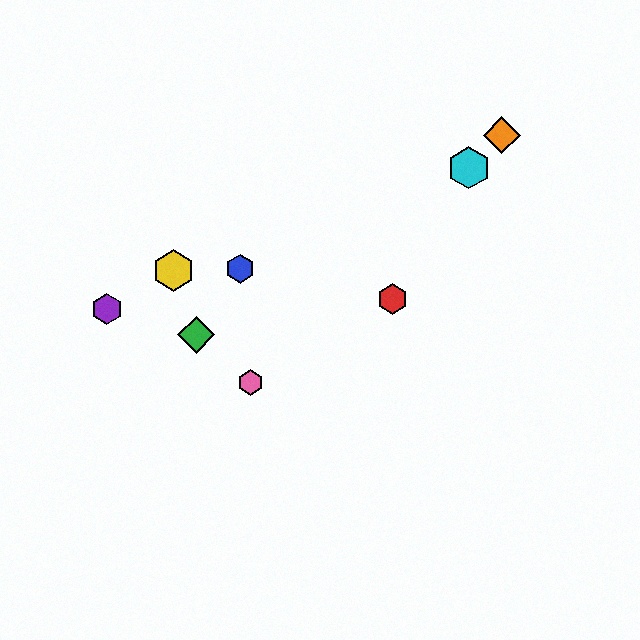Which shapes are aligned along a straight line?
The orange diamond, the cyan hexagon, the pink hexagon are aligned along a straight line.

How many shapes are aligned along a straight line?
3 shapes (the orange diamond, the cyan hexagon, the pink hexagon) are aligned along a straight line.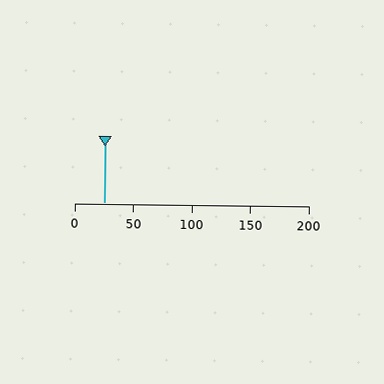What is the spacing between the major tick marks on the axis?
The major ticks are spaced 50 apart.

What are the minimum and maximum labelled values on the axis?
The axis runs from 0 to 200.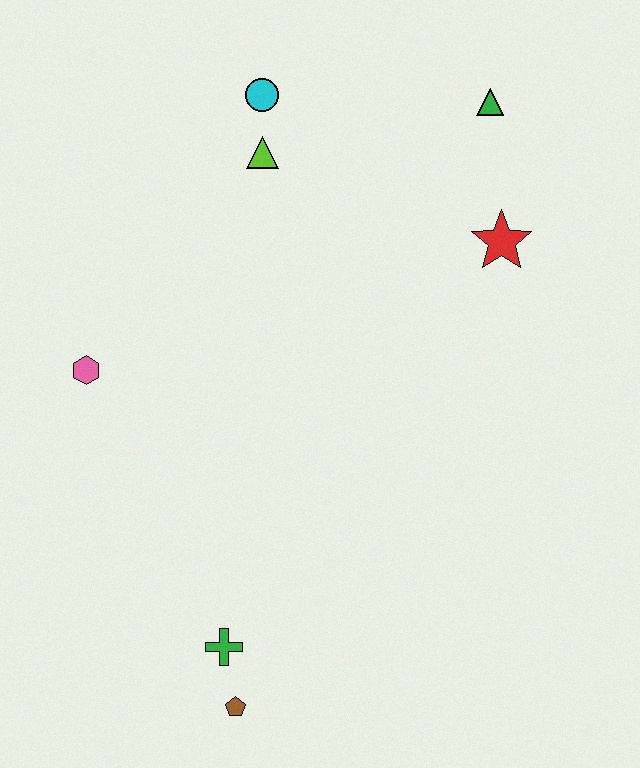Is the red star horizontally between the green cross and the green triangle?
No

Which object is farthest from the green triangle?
The brown pentagon is farthest from the green triangle.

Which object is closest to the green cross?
The brown pentagon is closest to the green cross.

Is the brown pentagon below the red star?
Yes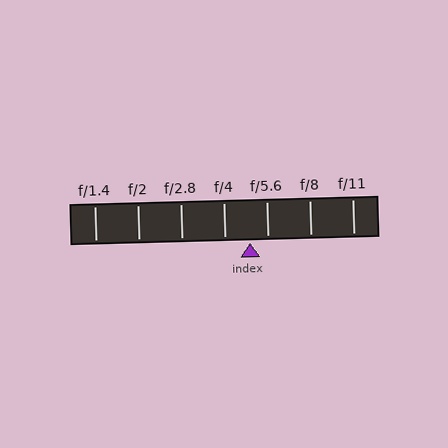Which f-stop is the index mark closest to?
The index mark is closest to f/5.6.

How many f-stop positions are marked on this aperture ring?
There are 7 f-stop positions marked.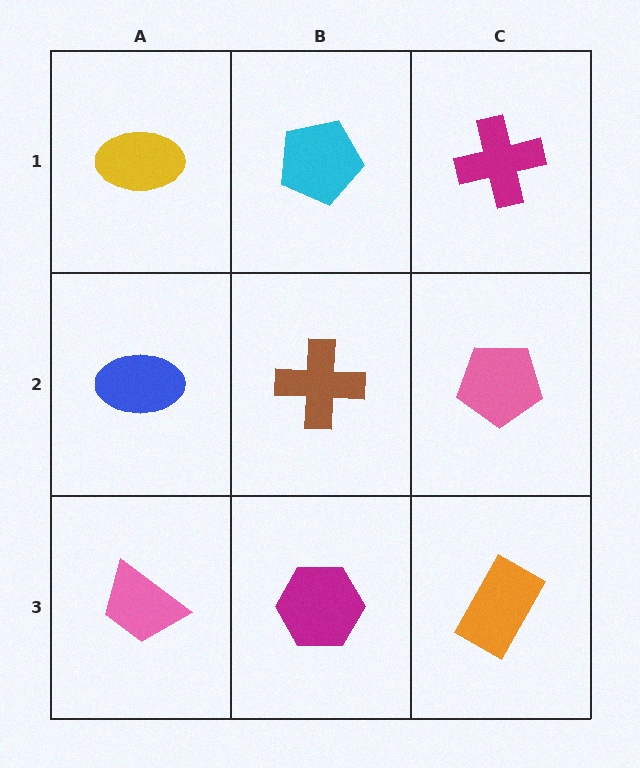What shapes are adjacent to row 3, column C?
A pink pentagon (row 2, column C), a magenta hexagon (row 3, column B).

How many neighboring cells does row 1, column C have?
2.